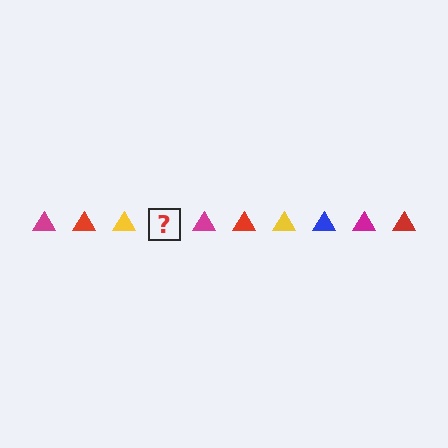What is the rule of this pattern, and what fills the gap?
The rule is that the pattern cycles through magenta, red, yellow, blue triangles. The gap should be filled with a blue triangle.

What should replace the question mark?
The question mark should be replaced with a blue triangle.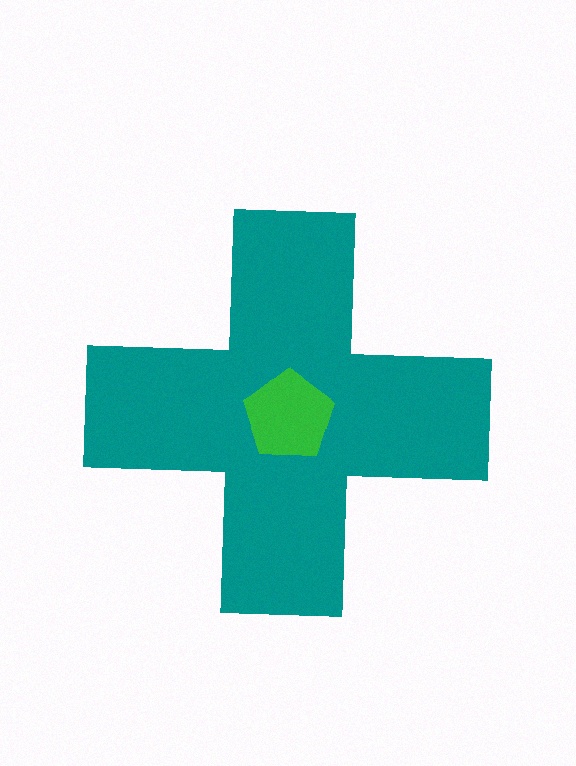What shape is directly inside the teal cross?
The green pentagon.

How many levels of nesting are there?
2.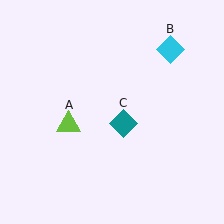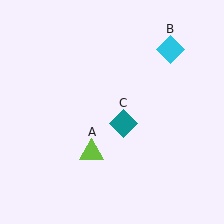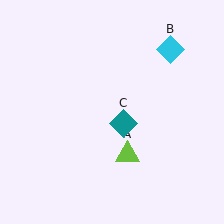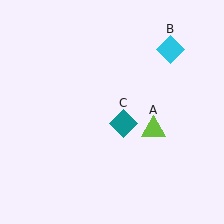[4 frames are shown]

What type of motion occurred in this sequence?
The lime triangle (object A) rotated counterclockwise around the center of the scene.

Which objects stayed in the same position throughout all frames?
Cyan diamond (object B) and teal diamond (object C) remained stationary.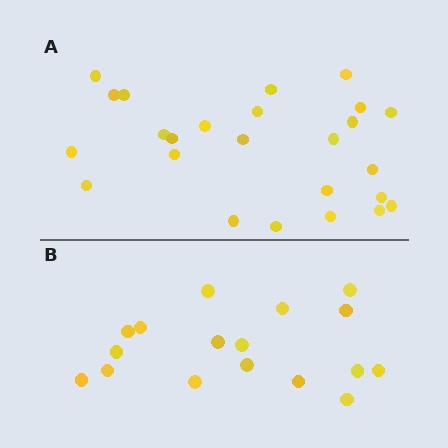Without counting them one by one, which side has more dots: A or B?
Region A (the top region) has more dots.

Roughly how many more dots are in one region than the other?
Region A has roughly 8 or so more dots than region B.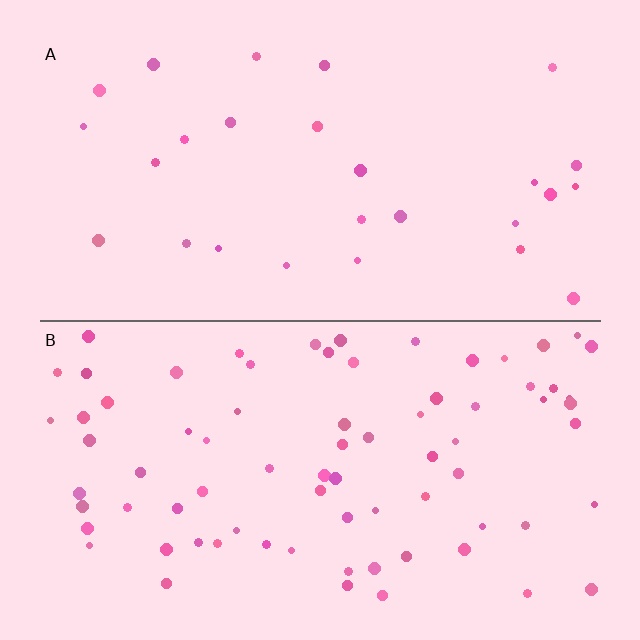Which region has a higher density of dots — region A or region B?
B (the bottom).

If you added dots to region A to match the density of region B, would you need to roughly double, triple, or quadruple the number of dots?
Approximately triple.